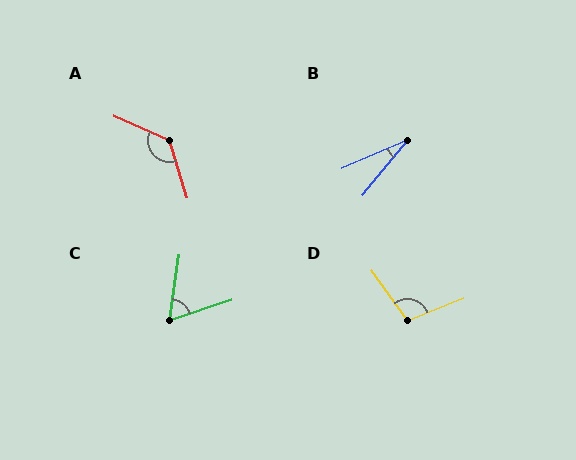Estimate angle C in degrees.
Approximately 63 degrees.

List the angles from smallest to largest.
B (27°), C (63°), D (104°), A (131°).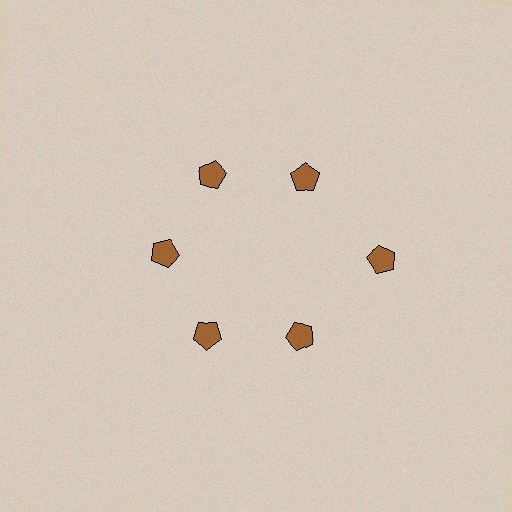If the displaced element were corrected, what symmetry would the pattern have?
It would have 6-fold rotational symmetry — the pattern would map onto itself every 60 degrees.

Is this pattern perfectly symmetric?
No. The 6 brown pentagons are arranged in a ring, but one element near the 3 o'clock position is pushed outward from the center, breaking the 6-fold rotational symmetry.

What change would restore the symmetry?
The symmetry would be restored by moving it inward, back onto the ring so that all 6 pentagons sit at equal angles and equal distance from the center.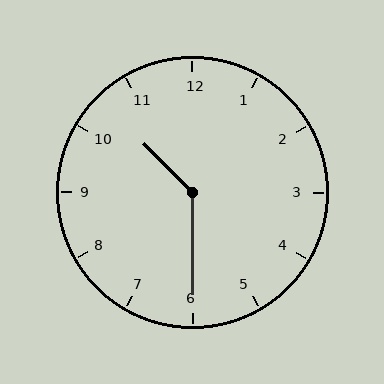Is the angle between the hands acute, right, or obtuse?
It is obtuse.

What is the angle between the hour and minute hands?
Approximately 135 degrees.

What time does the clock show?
10:30.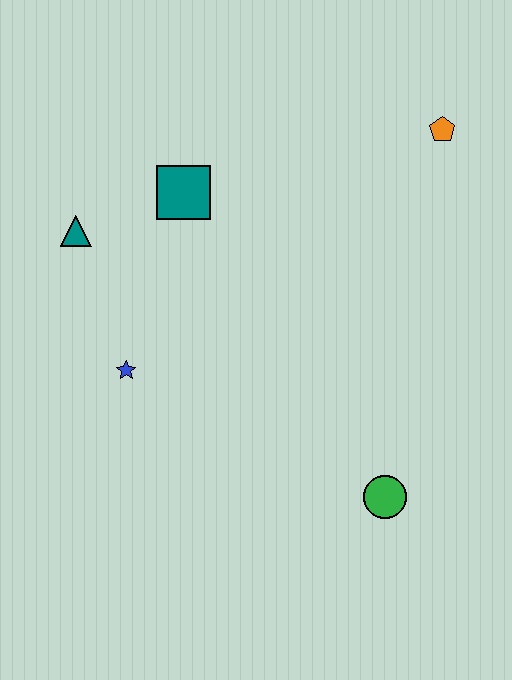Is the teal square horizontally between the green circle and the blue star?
Yes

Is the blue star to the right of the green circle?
No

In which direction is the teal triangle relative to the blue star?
The teal triangle is above the blue star.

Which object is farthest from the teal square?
The green circle is farthest from the teal square.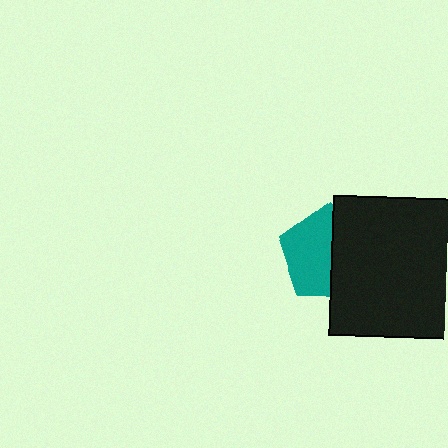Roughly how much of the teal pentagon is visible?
About half of it is visible (roughly 53%).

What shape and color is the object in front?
The object in front is a black square.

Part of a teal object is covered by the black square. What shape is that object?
It is a pentagon.